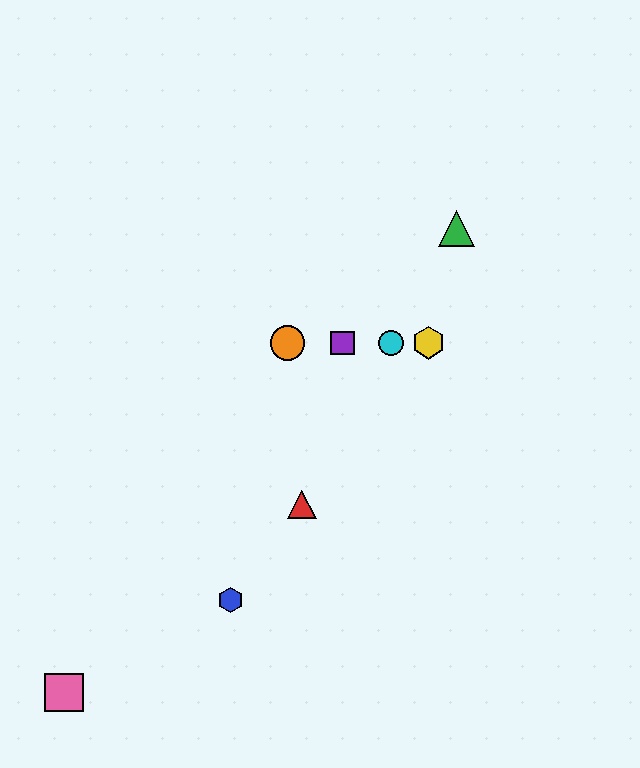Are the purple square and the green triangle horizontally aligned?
No, the purple square is at y≈343 and the green triangle is at y≈228.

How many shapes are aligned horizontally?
4 shapes (the yellow hexagon, the purple square, the orange circle, the cyan circle) are aligned horizontally.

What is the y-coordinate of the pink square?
The pink square is at y≈693.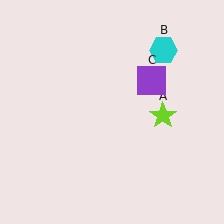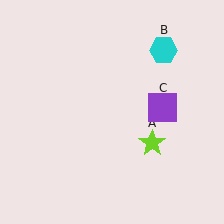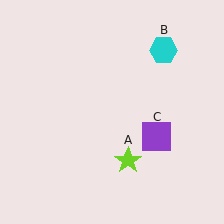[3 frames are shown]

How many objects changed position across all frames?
2 objects changed position: lime star (object A), purple square (object C).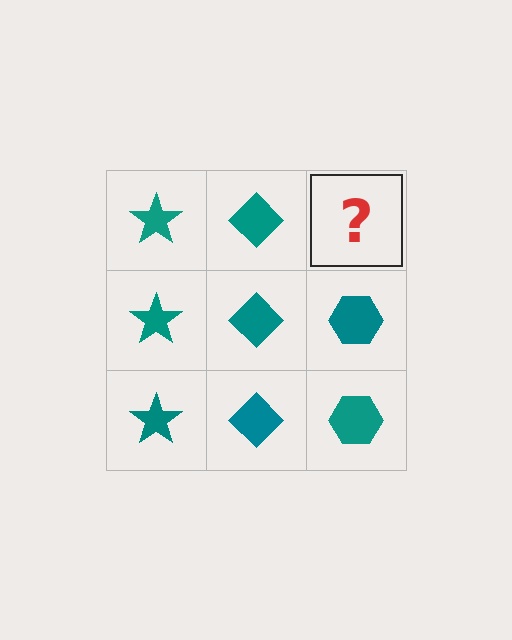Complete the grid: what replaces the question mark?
The question mark should be replaced with a teal hexagon.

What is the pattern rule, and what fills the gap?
The rule is that each column has a consistent shape. The gap should be filled with a teal hexagon.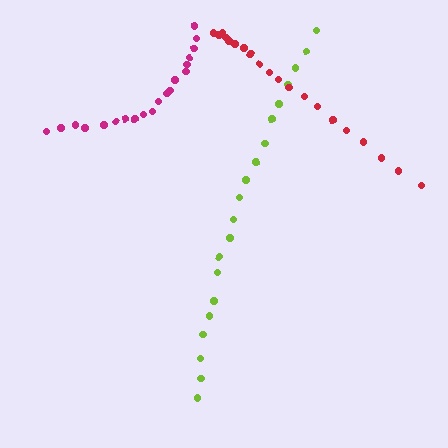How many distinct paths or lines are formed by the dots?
There are 3 distinct paths.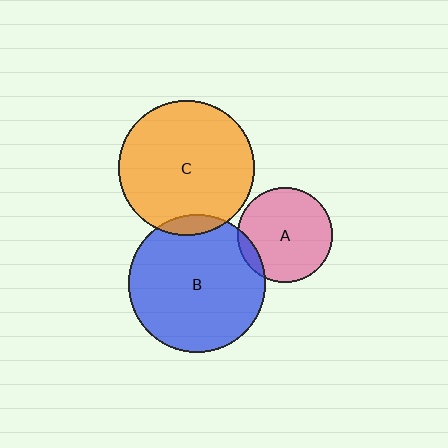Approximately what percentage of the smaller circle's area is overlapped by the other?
Approximately 10%.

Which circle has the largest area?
Circle B (blue).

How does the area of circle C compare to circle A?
Approximately 2.0 times.